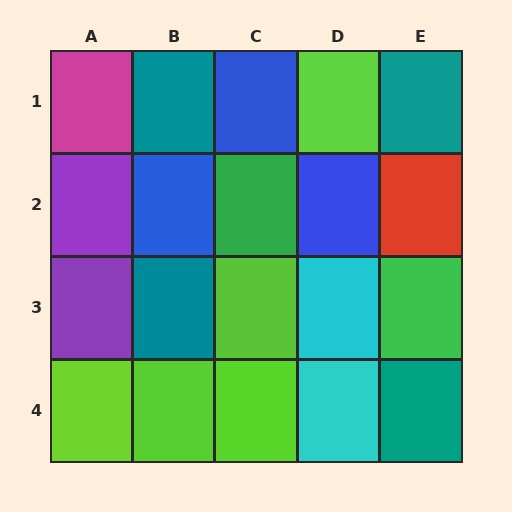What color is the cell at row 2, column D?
Blue.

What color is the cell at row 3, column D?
Cyan.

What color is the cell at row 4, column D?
Cyan.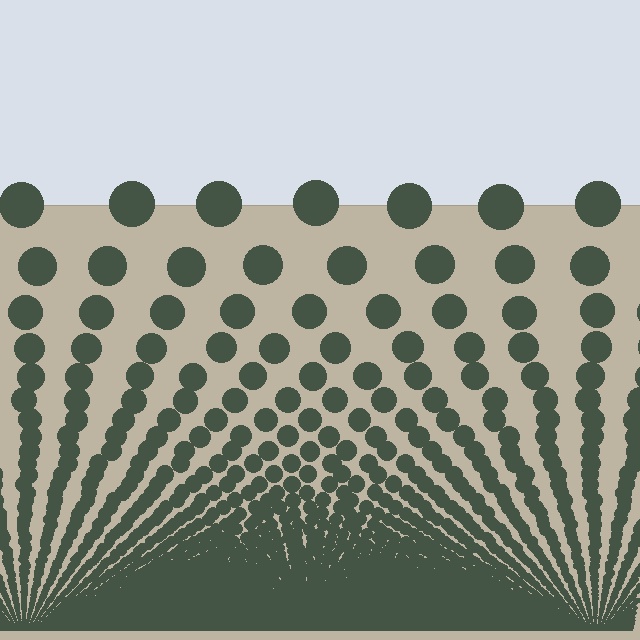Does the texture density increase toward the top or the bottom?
Density increases toward the bottom.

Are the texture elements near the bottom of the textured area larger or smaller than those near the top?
Smaller. The gradient is inverted — elements near the bottom are smaller and denser.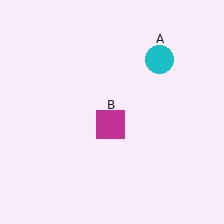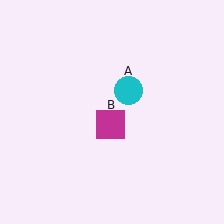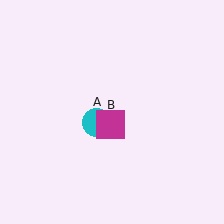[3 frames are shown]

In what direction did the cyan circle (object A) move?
The cyan circle (object A) moved down and to the left.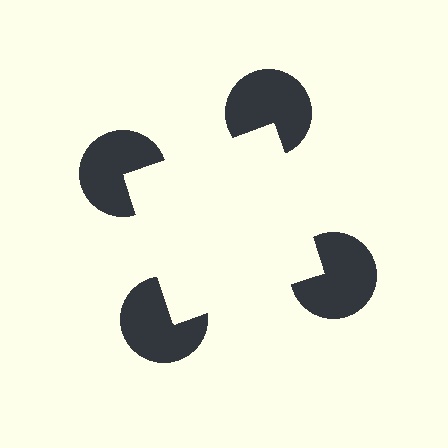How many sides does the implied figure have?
4 sides.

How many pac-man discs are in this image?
There are 4 — one at each vertex of the illusory square.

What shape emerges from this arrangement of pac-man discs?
An illusory square — its edges are inferred from the aligned wedge cuts in the pac-man discs, not physically drawn.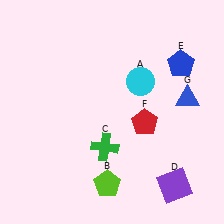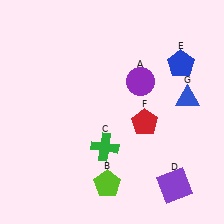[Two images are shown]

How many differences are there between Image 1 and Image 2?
There is 1 difference between the two images.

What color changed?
The circle (A) changed from cyan in Image 1 to purple in Image 2.